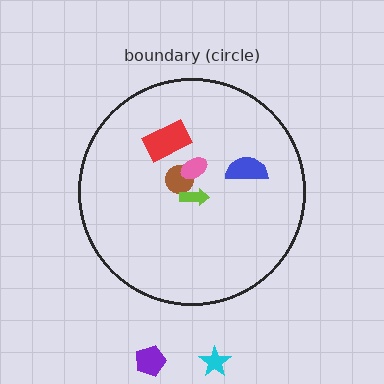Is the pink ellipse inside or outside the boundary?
Inside.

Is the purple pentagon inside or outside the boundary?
Outside.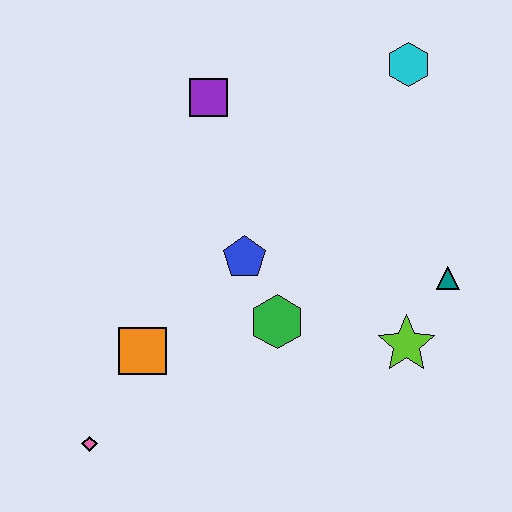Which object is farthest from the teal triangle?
The pink diamond is farthest from the teal triangle.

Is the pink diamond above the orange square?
No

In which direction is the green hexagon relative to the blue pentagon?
The green hexagon is below the blue pentagon.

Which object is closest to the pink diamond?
The orange square is closest to the pink diamond.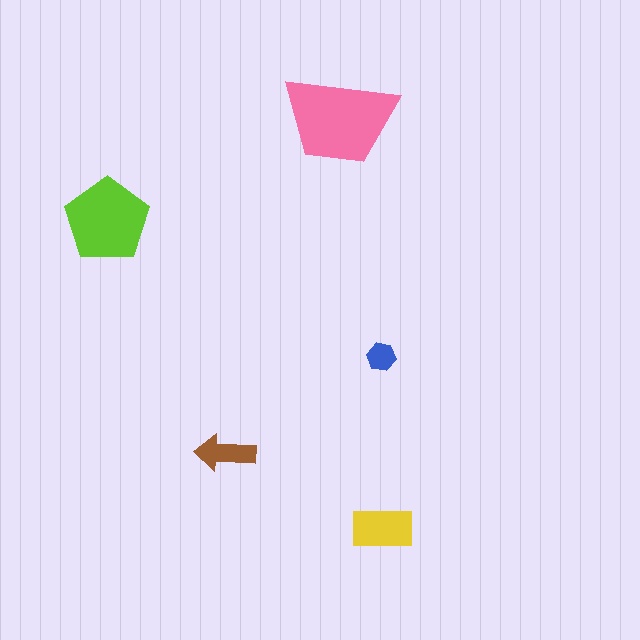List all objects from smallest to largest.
The blue hexagon, the brown arrow, the yellow rectangle, the lime pentagon, the pink trapezoid.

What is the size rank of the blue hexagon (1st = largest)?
5th.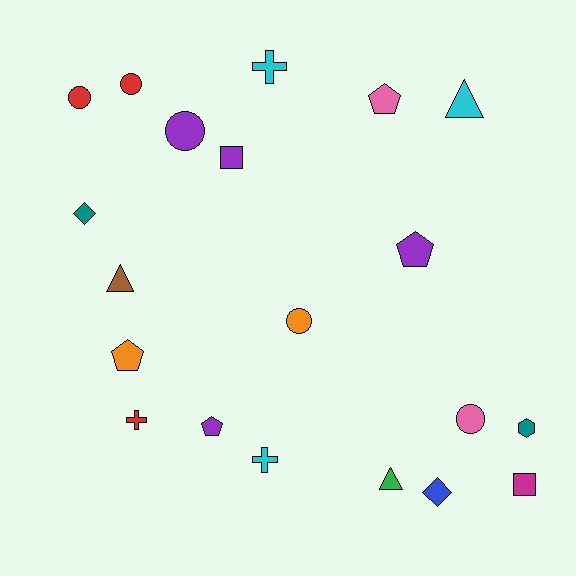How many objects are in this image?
There are 20 objects.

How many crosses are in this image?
There are 3 crosses.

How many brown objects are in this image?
There is 1 brown object.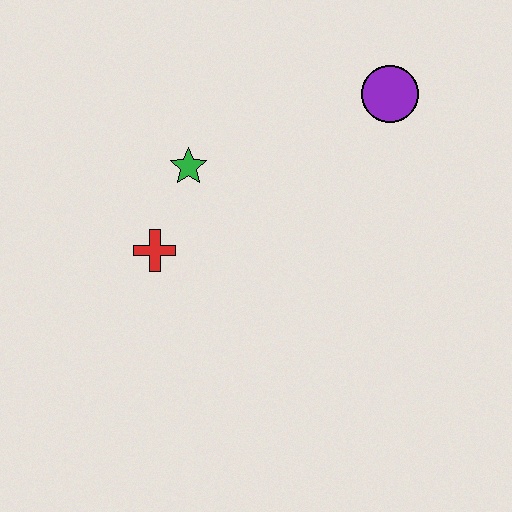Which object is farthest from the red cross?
The purple circle is farthest from the red cross.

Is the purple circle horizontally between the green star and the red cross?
No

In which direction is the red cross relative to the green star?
The red cross is below the green star.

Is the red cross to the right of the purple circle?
No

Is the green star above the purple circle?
No